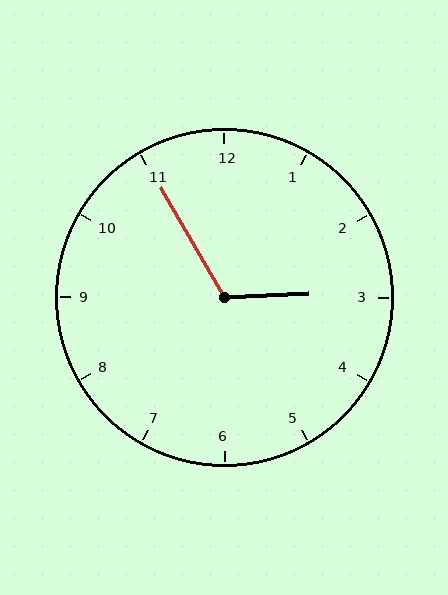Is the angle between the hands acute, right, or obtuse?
It is obtuse.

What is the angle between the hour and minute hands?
Approximately 118 degrees.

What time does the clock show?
2:55.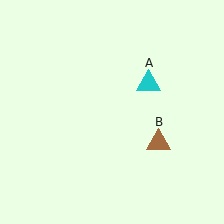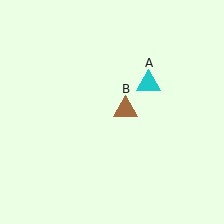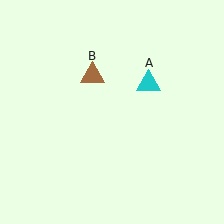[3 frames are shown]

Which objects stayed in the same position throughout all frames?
Cyan triangle (object A) remained stationary.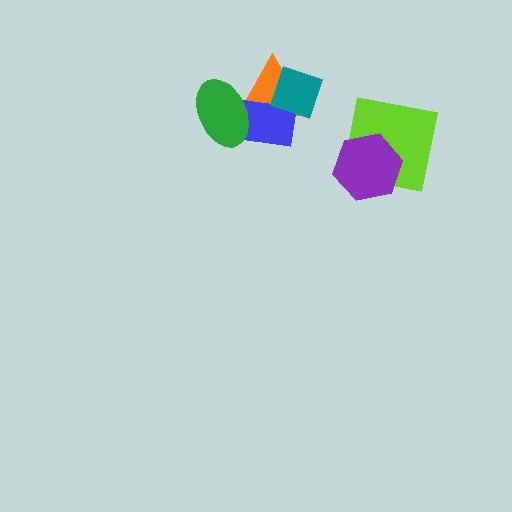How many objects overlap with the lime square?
1 object overlaps with the lime square.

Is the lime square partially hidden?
Yes, it is partially covered by another shape.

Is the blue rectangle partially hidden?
Yes, it is partially covered by another shape.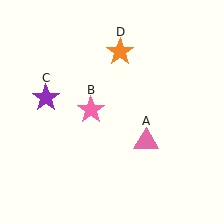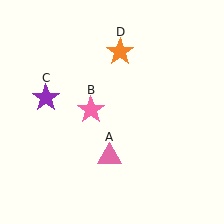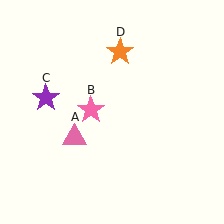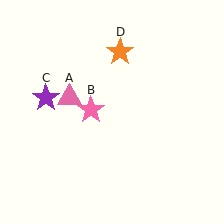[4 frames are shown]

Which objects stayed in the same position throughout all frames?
Pink star (object B) and purple star (object C) and orange star (object D) remained stationary.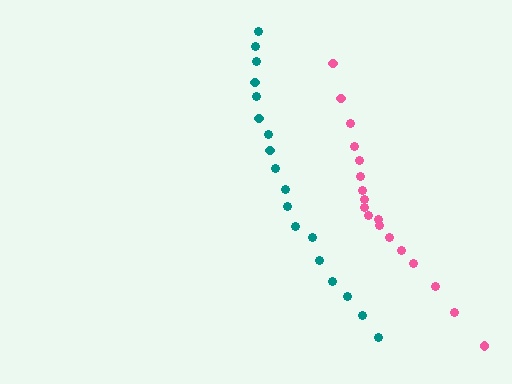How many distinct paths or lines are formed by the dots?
There are 2 distinct paths.